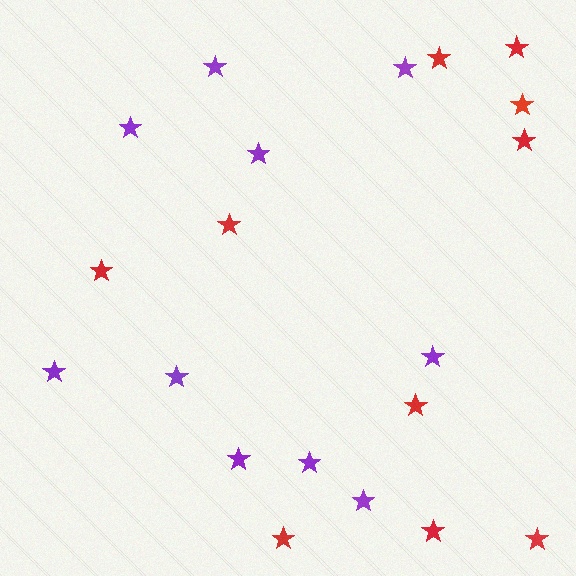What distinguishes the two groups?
There are 2 groups: one group of purple stars (10) and one group of red stars (10).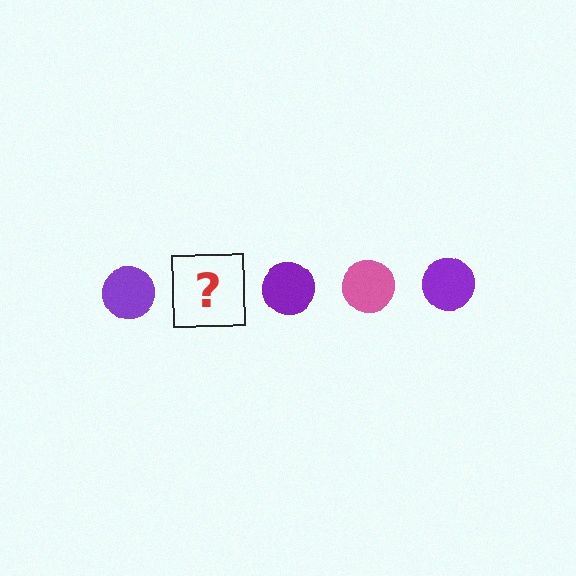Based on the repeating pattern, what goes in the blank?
The blank should be a pink circle.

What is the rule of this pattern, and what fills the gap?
The rule is that the pattern cycles through purple, pink circles. The gap should be filled with a pink circle.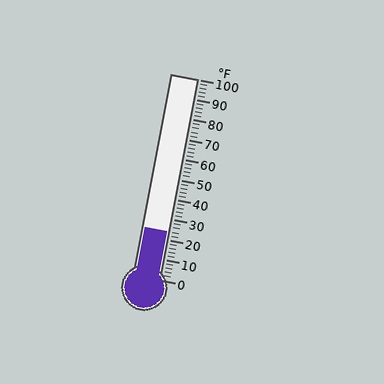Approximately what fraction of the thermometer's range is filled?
The thermometer is filled to approximately 25% of its range.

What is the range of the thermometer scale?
The thermometer scale ranges from 0°F to 100°F.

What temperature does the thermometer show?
The thermometer shows approximately 24°F.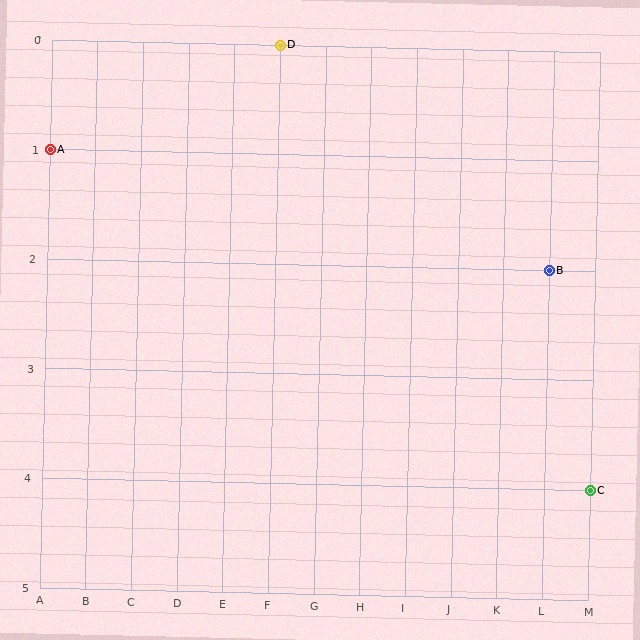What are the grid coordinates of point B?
Point B is at grid coordinates (L, 2).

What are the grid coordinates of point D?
Point D is at grid coordinates (F, 0).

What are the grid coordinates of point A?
Point A is at grid coordinates (A, 1).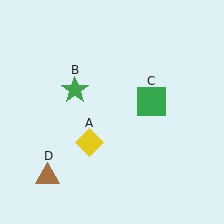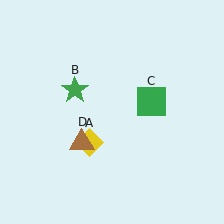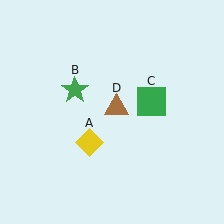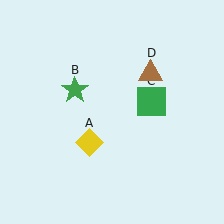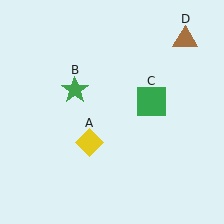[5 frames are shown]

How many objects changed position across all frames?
1 object changed position: brown triangle (object D).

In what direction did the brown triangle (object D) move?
The brown triangle (object D) moved up and to the right.